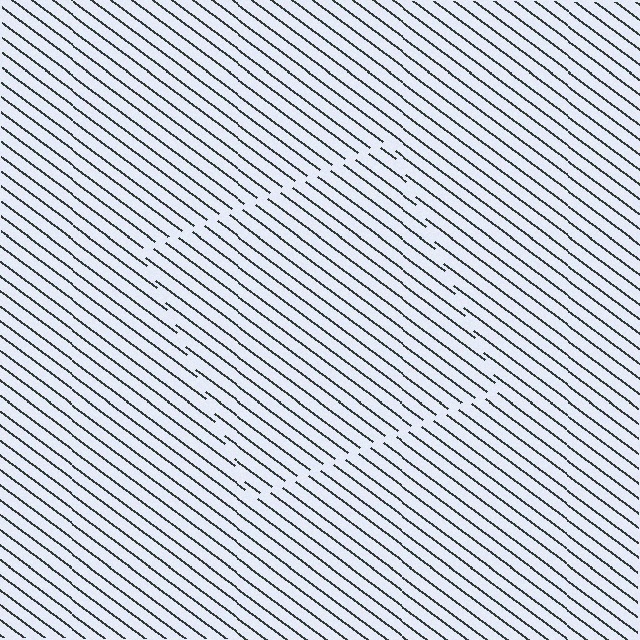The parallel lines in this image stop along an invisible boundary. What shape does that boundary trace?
An illusory square. The interior of the shape contains the same grating, shifted by half a period — the contour is defined by the phase discontinuity where line-ends from the inner and outer gratings abut.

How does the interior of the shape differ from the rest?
The interior of the shape contains the same grating, shifted by half a period — the contour is defined by the phase discontinuity where line-ends from the inner and outer gratings abut.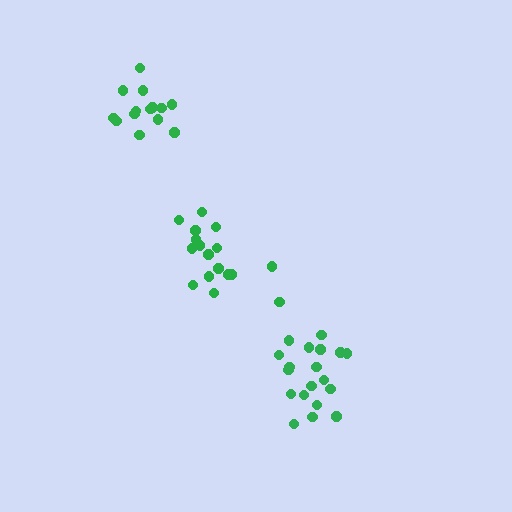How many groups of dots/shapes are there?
There are 3 groups.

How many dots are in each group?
Group 1: 17 dots, Group 2: 19 dots, Group 3: 14 dots (50 total).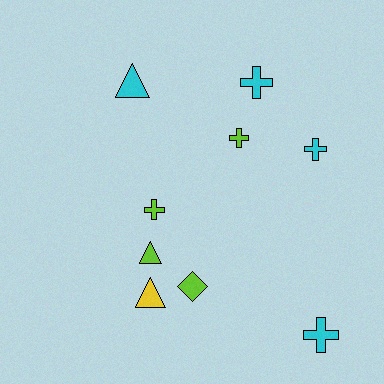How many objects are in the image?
There are 9 objects.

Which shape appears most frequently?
Cross, with 5 objects.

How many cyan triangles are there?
There is 1 cyan triangle.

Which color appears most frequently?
Cyan, with 4 objects.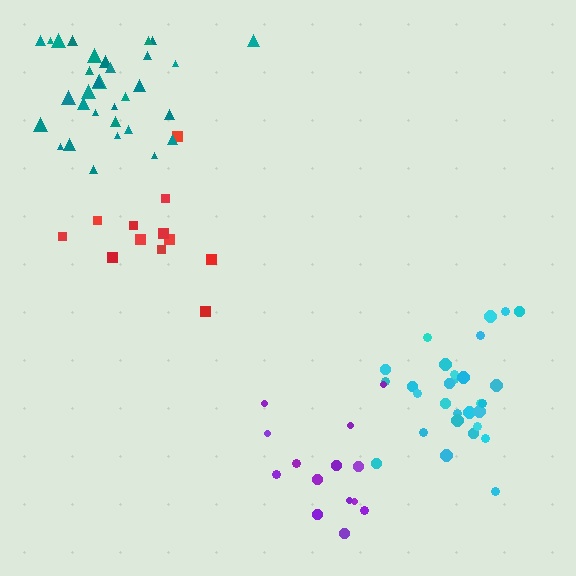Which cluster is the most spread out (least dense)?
Purple.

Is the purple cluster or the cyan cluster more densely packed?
Cyan.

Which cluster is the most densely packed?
Cyan.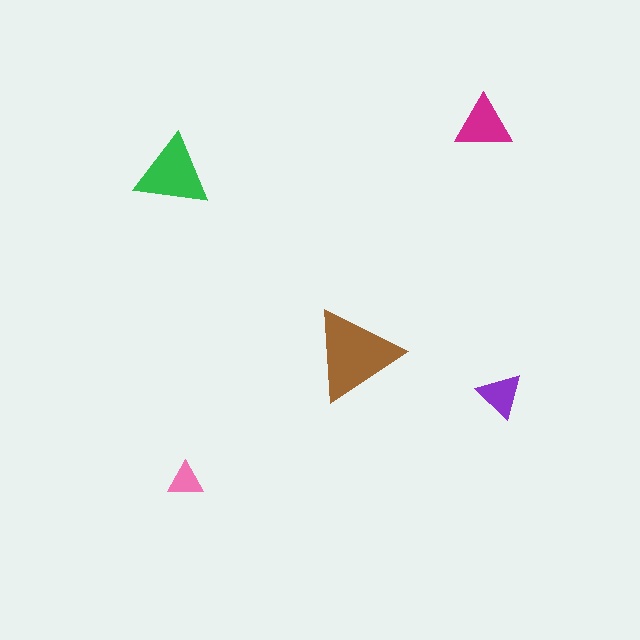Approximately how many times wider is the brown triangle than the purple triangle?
About 2 times wider.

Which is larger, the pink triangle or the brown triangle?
The brown one.